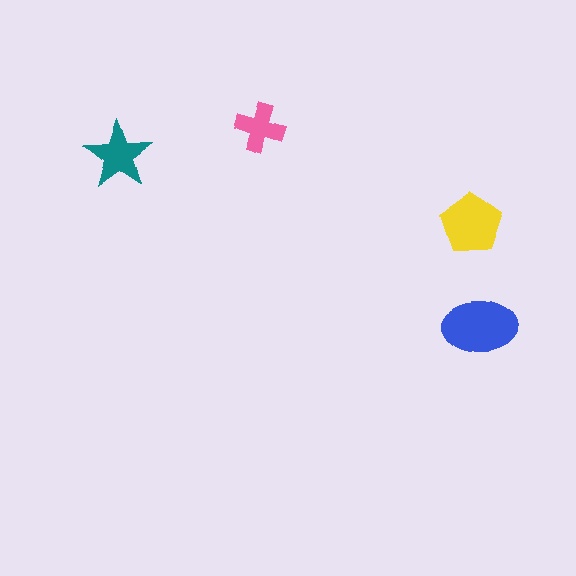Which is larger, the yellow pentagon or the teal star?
The yellow pentagon.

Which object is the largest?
The blue ellipse.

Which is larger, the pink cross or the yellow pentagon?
The yellow pentagon.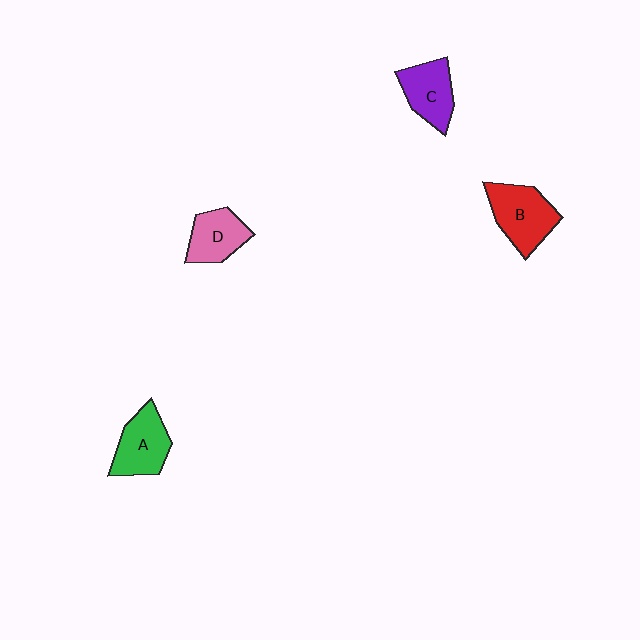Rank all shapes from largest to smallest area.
From largest to smallest: B (red), A (green), C (purple), D (pink).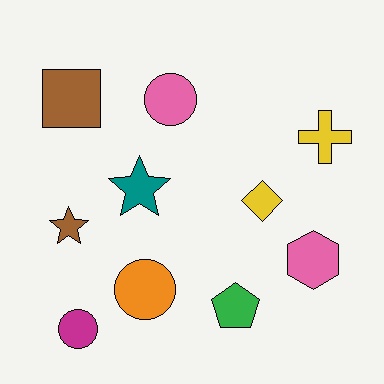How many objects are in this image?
There are 10 objects.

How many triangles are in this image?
There are no triangles.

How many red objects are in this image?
There are no red objects.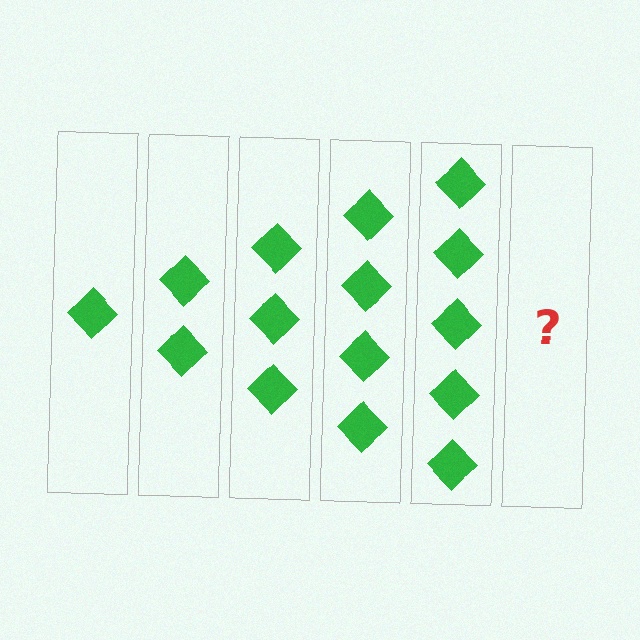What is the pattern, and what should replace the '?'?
The pattern is that each step adds one more diamond. The '?' should be 6 diamonds.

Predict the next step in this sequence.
The next step is 6 diamonds.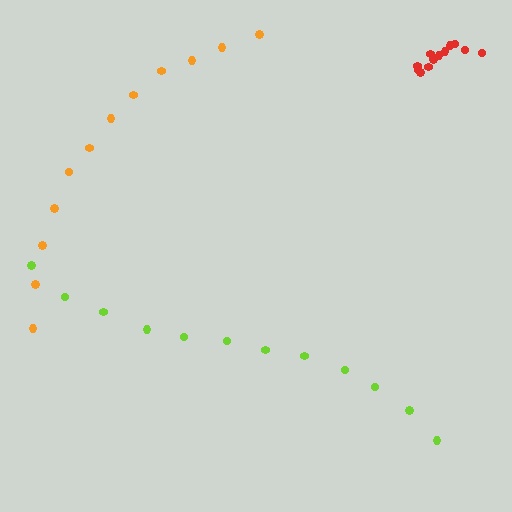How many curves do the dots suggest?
There are 3 distinct paths.